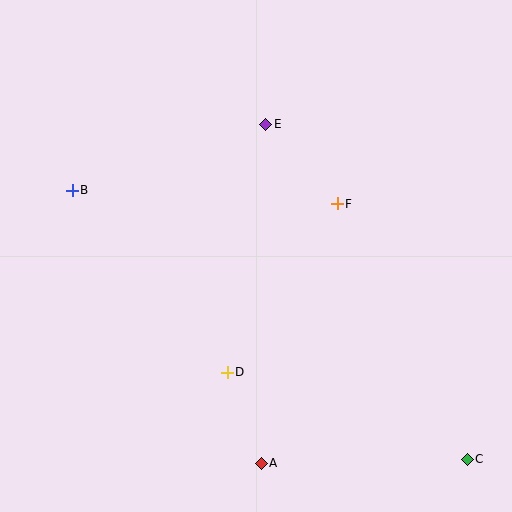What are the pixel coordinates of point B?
Point B is at (72, 190).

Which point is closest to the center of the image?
Point F at (337, 204) is closest to the center.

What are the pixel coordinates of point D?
Point D is at (227, 372).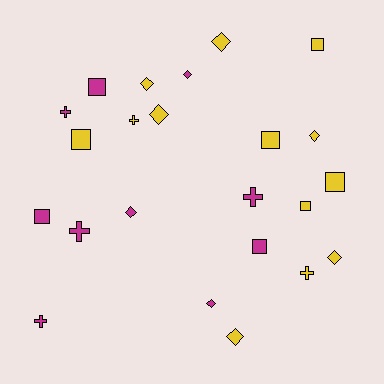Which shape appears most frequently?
Diamond, with 9 objects.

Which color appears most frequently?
Yellow, with 13 objects.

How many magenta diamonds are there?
There are 3 magenta diamonds.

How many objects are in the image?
There are 23 objects.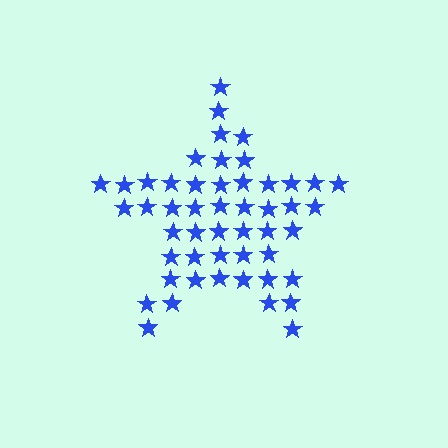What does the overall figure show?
The overall figure shows a star.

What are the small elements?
The small elements are stars.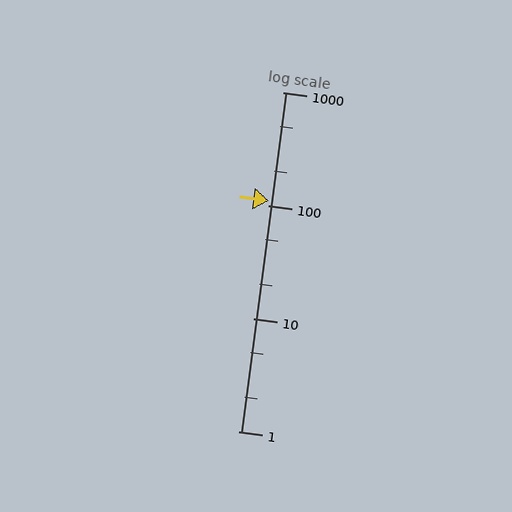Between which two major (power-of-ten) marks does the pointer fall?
The pointer is between 100 and 1000.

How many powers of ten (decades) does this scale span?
The scale spans 3 decades, from 1 to 1000.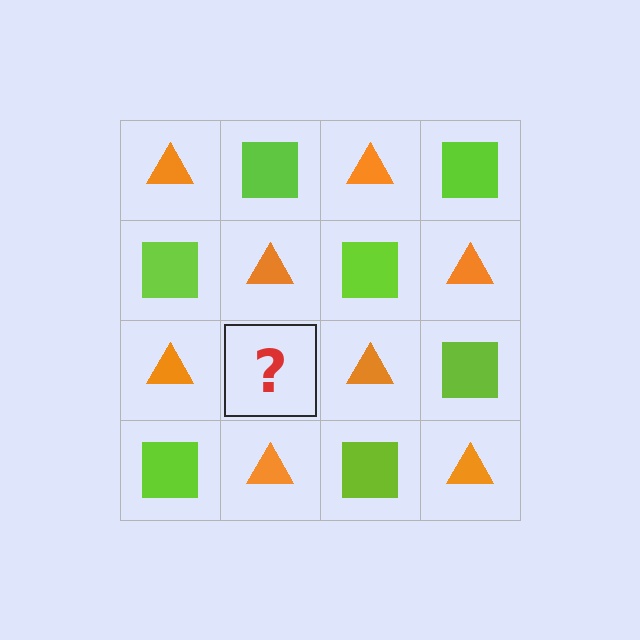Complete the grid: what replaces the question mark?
The question mark should be replaced with a lime square.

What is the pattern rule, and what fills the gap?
The rule is that it alternates orange triangle and lime square in a checkerboard pattern. The gap should be filled with a lime square.